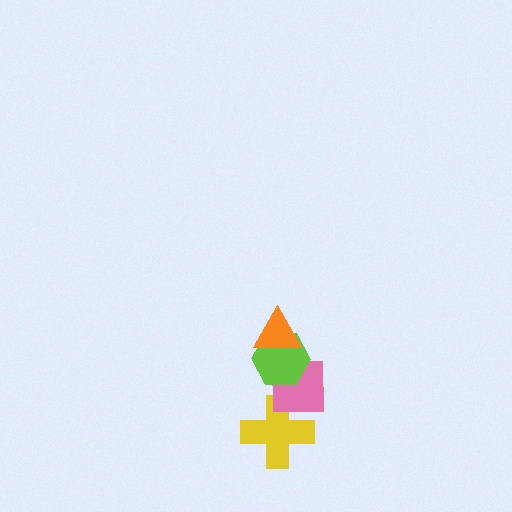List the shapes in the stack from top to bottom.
From top to bottom: the orange triangle, the lime hexagon, the pink square, the yellow cross.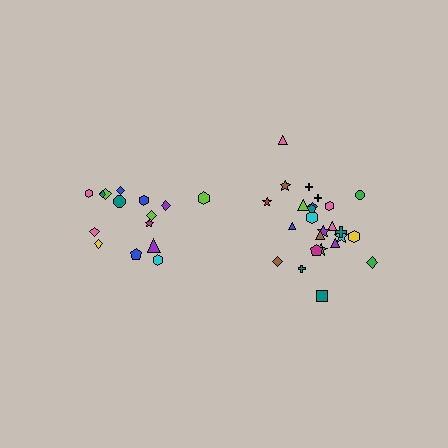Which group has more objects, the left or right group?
The right group.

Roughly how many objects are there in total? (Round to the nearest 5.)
Roughly 40 objects in total.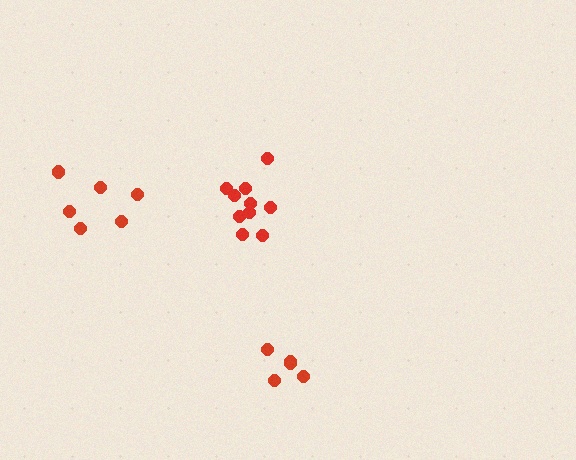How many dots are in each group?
Group 1: 10 dots, Group 2: 6 dots, Group 3: 5 dots (21 total).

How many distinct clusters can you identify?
There are 3 distinct clusters.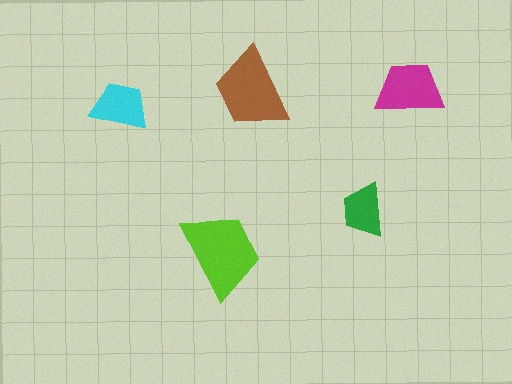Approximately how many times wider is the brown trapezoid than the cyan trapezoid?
About 1.5 times wider.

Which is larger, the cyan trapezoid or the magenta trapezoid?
The magenta one.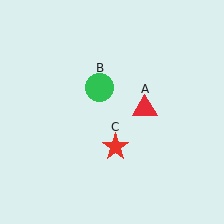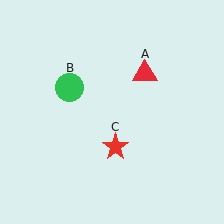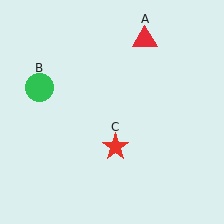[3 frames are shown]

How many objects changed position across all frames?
2 objects changed position: red triangle (object A), green circle (object B).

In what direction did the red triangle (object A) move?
The red triangle (object A) moved up.